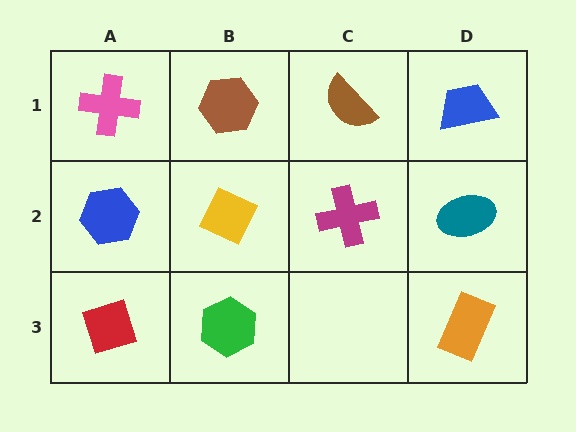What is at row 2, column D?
A teal ellipse.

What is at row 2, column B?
A yellow diamond.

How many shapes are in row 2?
4 shapes.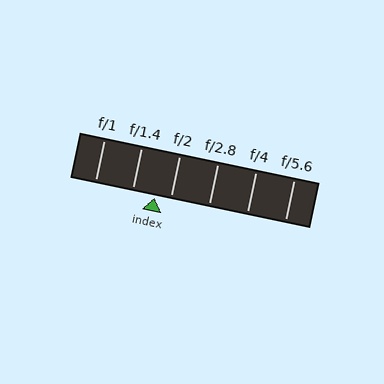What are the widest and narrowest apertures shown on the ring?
The widest aperture shown is f/1 and the narrowest is f/5.6.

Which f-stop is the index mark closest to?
The index mark is closest to f/2.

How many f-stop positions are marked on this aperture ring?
There are 6 f-stop positions marked.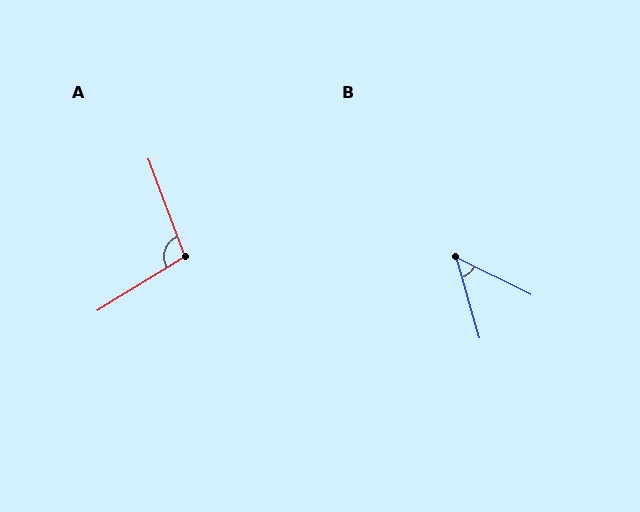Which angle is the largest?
A, at approximately 101 degrees.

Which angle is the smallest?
B, at approximately 47 degrees.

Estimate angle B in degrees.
Approximately 47 degrees.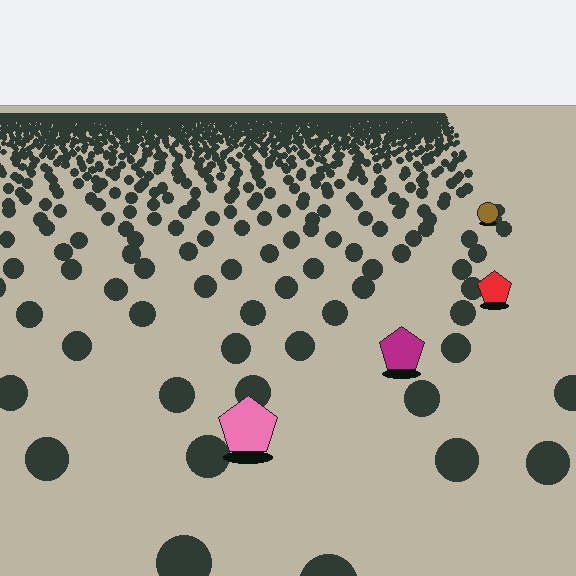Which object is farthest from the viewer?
The brown circle is farthest from the viewer. It appears smaller and the ground texture around it is denser.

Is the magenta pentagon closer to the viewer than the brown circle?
Yes. The magenta pentagon is closer — you can tell from the texture gradient: the ground texture is coarser near it.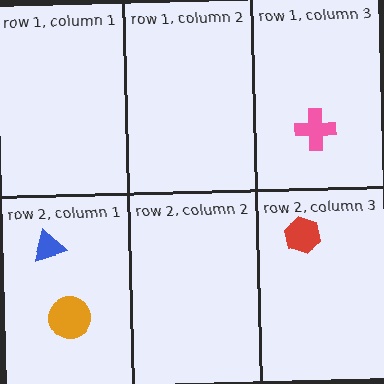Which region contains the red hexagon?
The row 2, column 3 region.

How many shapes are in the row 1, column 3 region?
1.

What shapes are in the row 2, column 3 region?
The red hexagon.